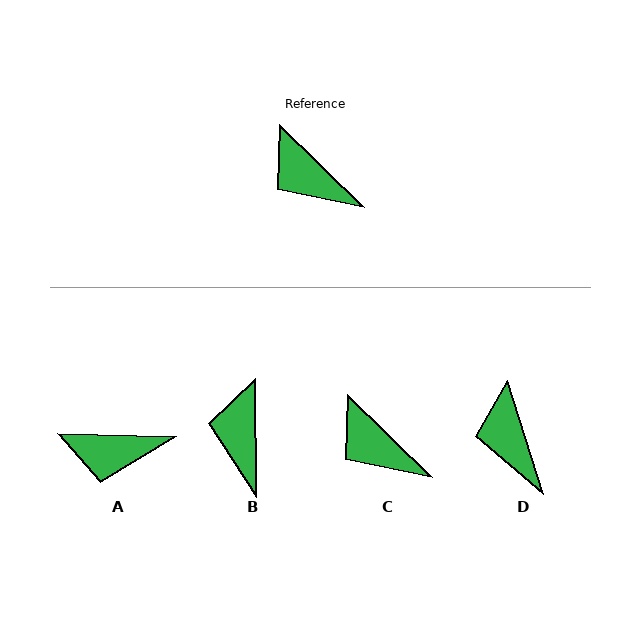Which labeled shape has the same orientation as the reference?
C.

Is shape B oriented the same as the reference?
No, it is off by about 45 degrees.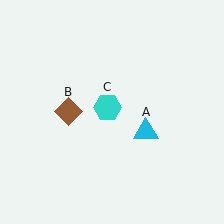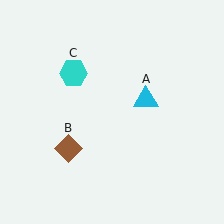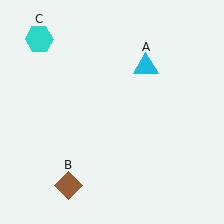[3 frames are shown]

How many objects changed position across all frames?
3 objects changed position: cyan triangle (object A), brown diamond (object B), cyan hexagon (object C).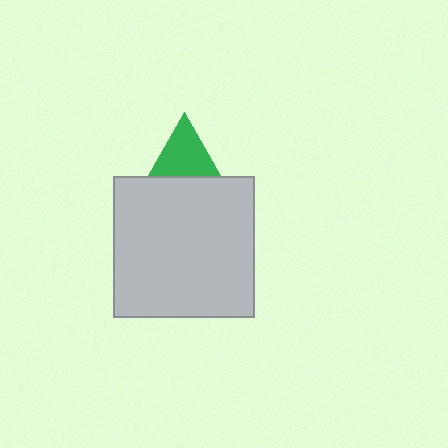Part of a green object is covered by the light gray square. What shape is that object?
It is a triangle.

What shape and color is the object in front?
The object in front is a light gray square.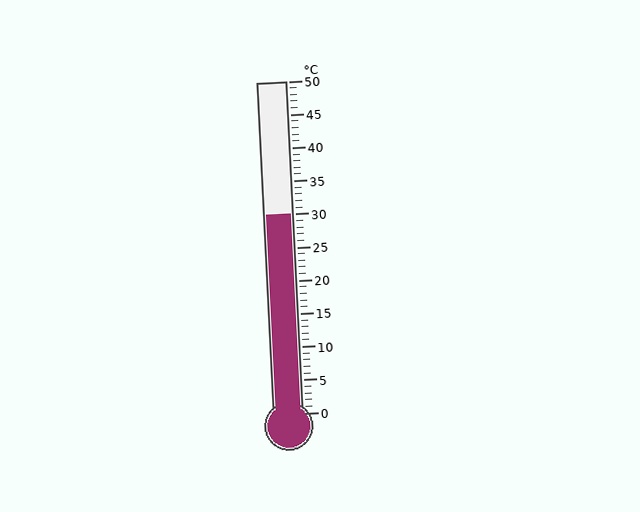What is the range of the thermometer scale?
The thermometer scale ranges from 0°C to 50°C.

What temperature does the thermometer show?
The thermometer shows approximately 30°C.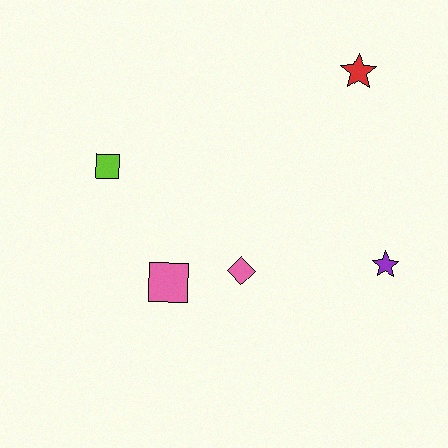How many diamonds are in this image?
There is 1 diamond.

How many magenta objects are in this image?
There are no magenta objects.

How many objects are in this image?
There are 5 objects.